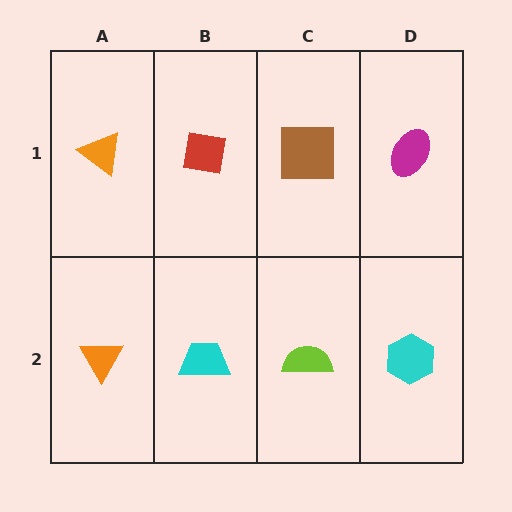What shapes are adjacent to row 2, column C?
A brown square (row 1, column C), a cyan trapezoid (row 2, column B), a cyan hexagon (row 2, column D).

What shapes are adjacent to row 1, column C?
A lime semicircle (row 2, column C), a red square (row 1, column B), a magenta ellipse (row 1, column D).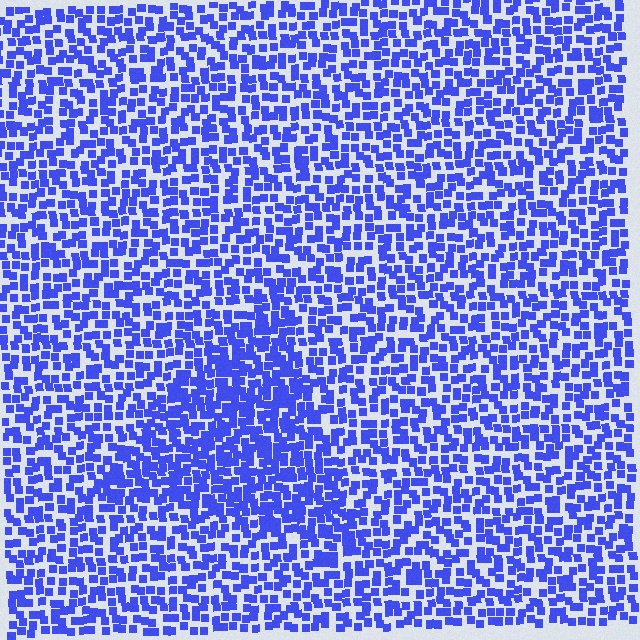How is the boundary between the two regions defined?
The boundary is defined by a change in element density (approximately 1.5x ratio). All elements are the same color, size, and shape.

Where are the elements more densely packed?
The elements are more densely packed inside the triangle boundary.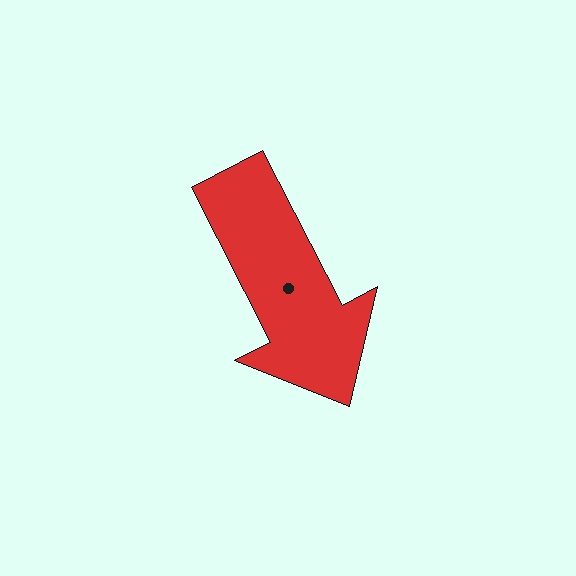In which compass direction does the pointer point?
Southeast.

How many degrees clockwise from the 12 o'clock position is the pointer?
Approximately 153 degrees.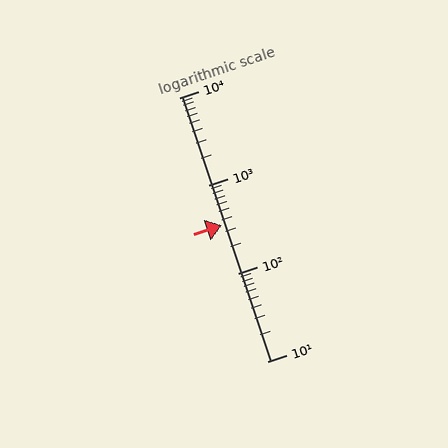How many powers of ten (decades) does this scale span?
The scale spans 3 decades, from 10 to 10000.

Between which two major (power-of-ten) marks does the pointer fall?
The pointer is between 100 and 1000.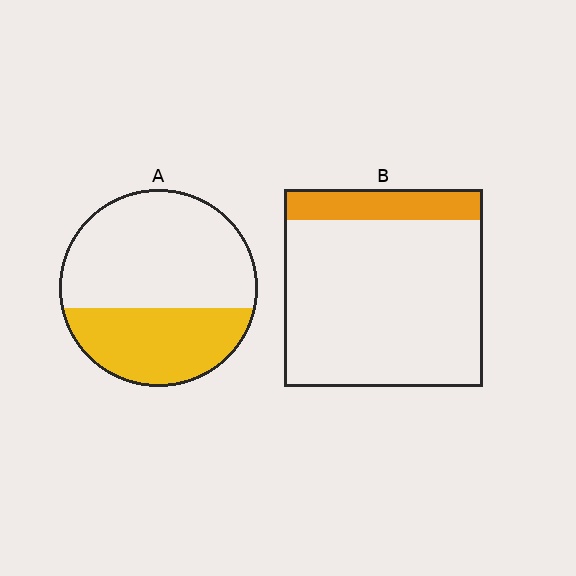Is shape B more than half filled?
No.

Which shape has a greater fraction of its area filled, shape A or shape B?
Shape A.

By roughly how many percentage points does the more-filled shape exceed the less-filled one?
By roughly 20 percentage points (A over B).